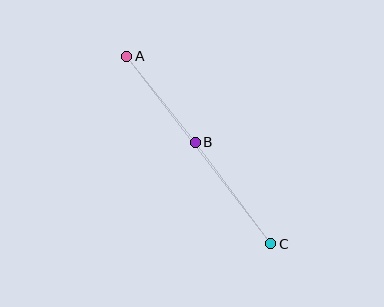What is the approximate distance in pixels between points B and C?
The distance between B and C is approximately 127 pixels.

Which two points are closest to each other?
Points A and B are closest to each other.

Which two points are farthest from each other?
Points A and C are farthest from each other.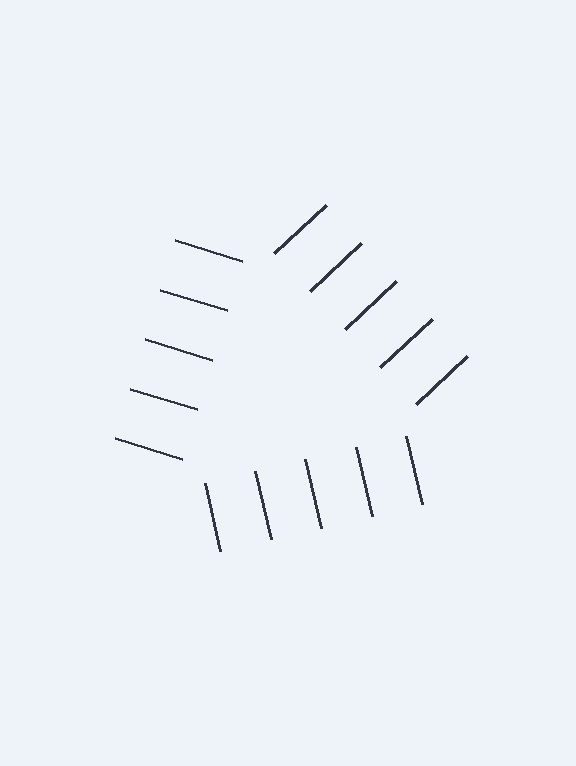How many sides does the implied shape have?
3 sides — the line-ends trace a triangle.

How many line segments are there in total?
15 — 5 along each of the 3 edges.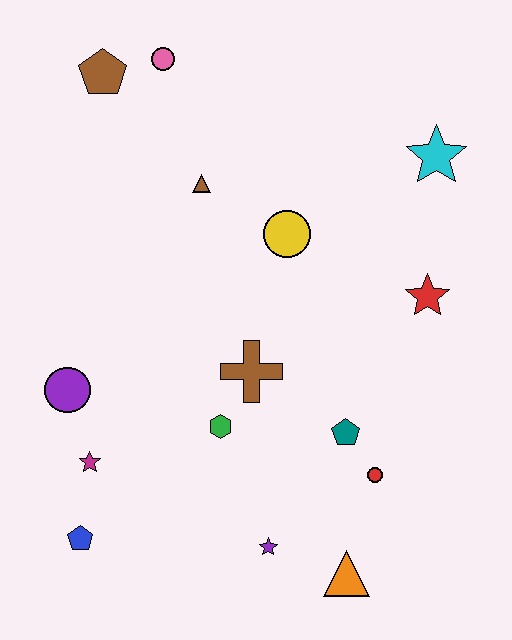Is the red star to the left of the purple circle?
No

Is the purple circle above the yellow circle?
No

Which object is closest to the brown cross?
The green hexagon is closest to the brown cross.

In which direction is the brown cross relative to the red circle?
The brown cross is to the left of the red circle.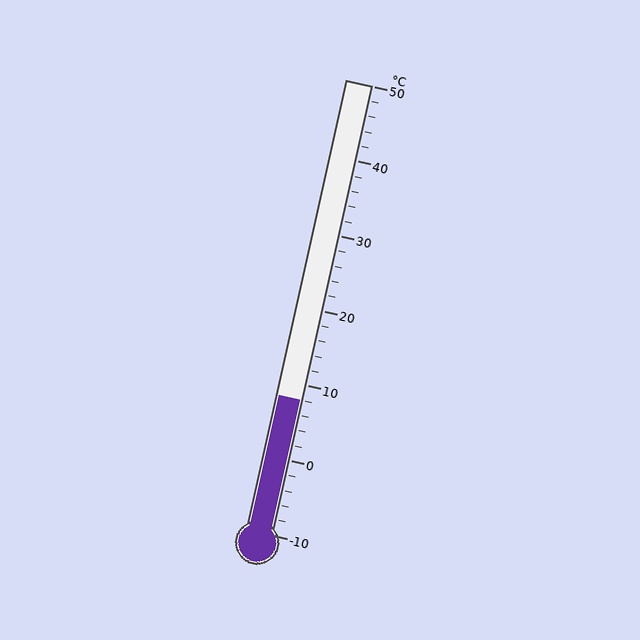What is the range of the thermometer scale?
The thermometer scale ranges from -10°C to 50°C.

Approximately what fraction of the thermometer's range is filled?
The thermometer is filled to approximately 30% of its range.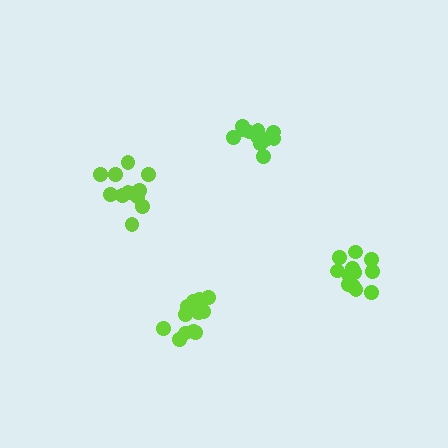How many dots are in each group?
Group 1: 11 dots, Group 2: 12 dots, Group 3: 12 dots, Group 4: 13 dots (48 total).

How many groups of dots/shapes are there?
There are 4 groups.